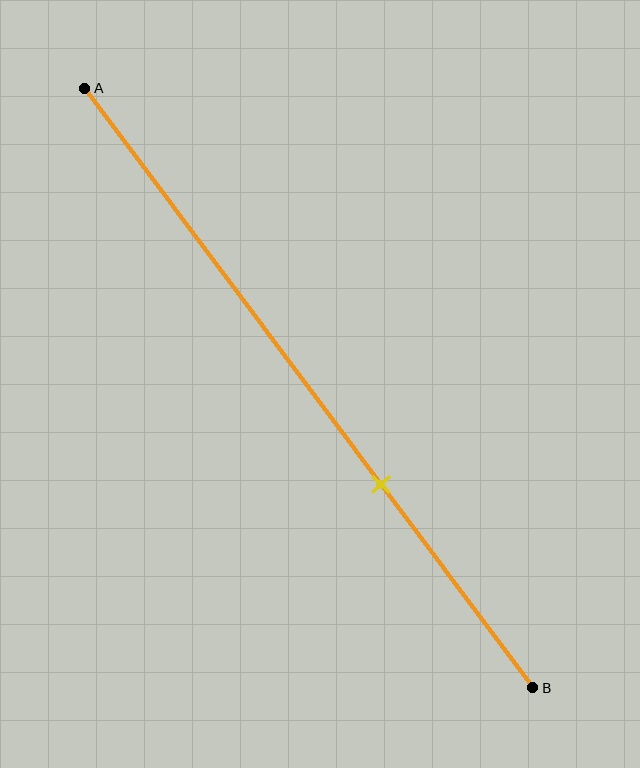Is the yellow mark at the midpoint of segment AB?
No, the mark is at about 65% from A, not at the 50% midpoint.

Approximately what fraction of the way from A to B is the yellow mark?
The yellow mark is approximately 65% of the way from A to B.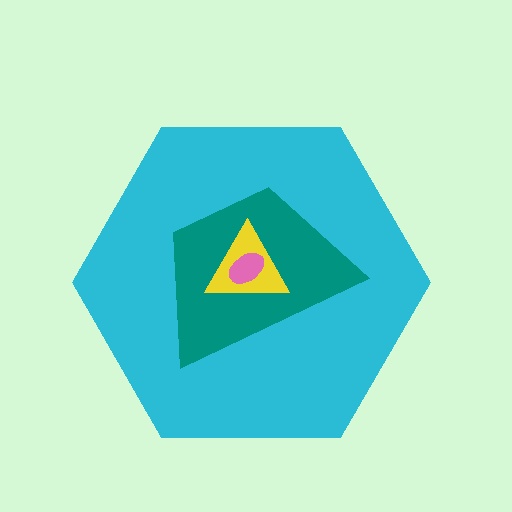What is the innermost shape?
The pink ellipse.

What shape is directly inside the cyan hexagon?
The teal trapezoid.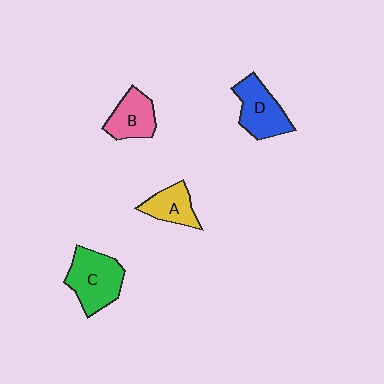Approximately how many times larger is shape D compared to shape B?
Approximately 1.2 times.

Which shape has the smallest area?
Shape A (yellow).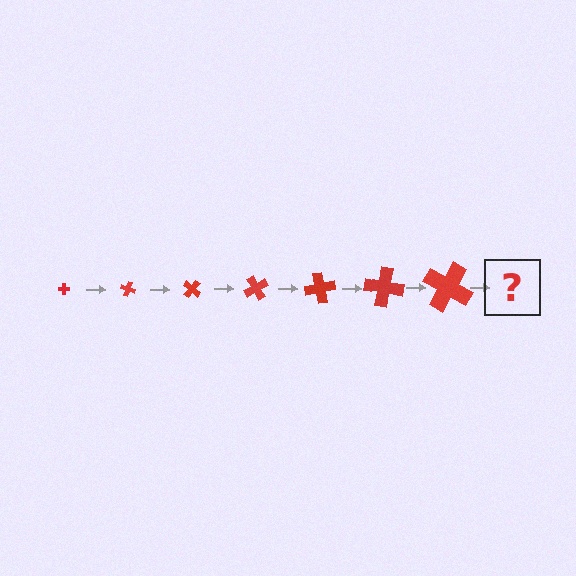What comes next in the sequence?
The next element should be a cross, larger than the previous one and rotated 140 degrees from the start.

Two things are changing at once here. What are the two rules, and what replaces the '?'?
The two rules are that the cross grows larger each step and it rotates 20 degrees each step. The '?' should be a cross, larger than the previous one and rotated 140 degrees from the start.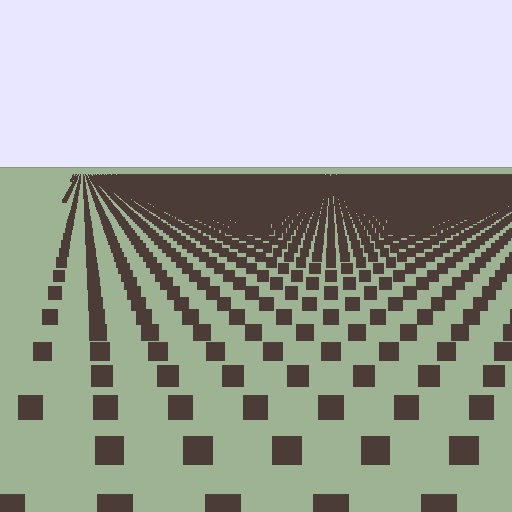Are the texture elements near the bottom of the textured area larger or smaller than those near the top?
Larger. Near the bottom, elements are closer to the viewer and appear at a bigger on-screen size.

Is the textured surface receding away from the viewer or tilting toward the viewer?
The surface is receding away from the viewer. Texture elements get smaller and denser toward the top.